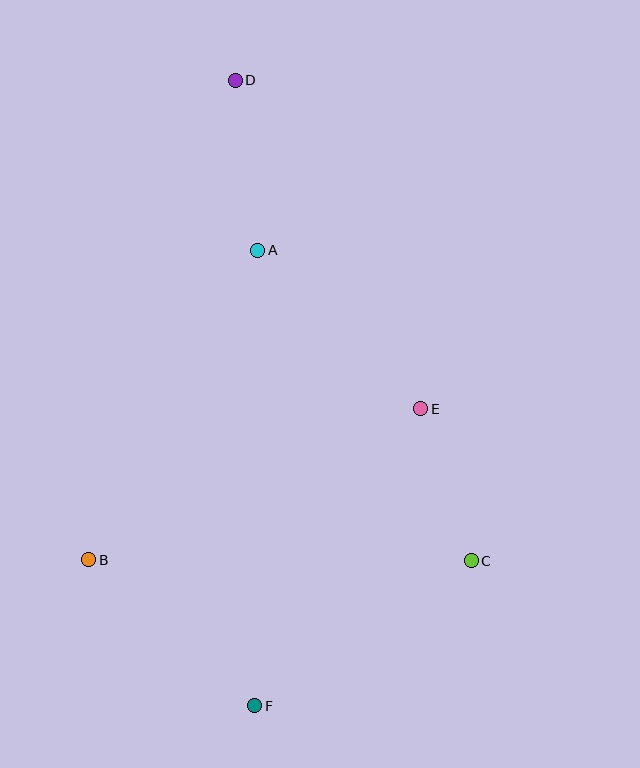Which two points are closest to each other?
Points C and E are closest to each other.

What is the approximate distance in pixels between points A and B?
The distance between A and B is approximately 353 pixels.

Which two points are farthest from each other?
Points D and F are farthest from each other.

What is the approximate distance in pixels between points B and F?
The distance between B and F is approximately 221 pixels.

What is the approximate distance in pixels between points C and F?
The distance between C and F is approximately 261 pixels.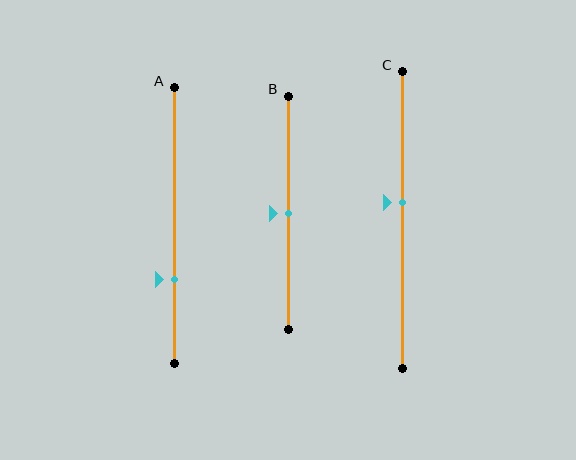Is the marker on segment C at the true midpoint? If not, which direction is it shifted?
No, the marker on segment C is shifted upward by about 6% of the segment length.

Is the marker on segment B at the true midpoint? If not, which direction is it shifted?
Yes, the marker on segment B is at the true midpoint.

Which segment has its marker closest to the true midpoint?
Segment B has its marker closest to the true midpoint.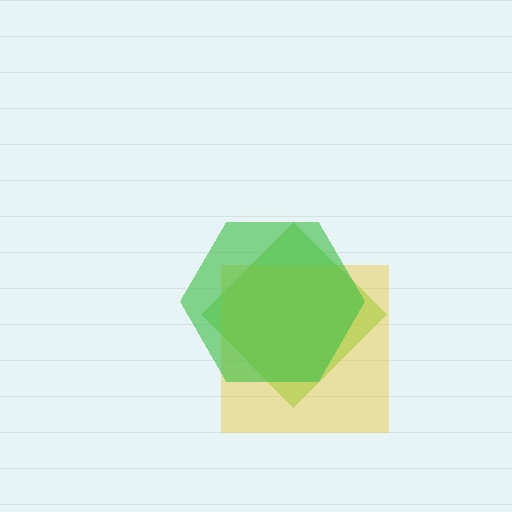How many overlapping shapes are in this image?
There are 3 overlapping shapes in the image.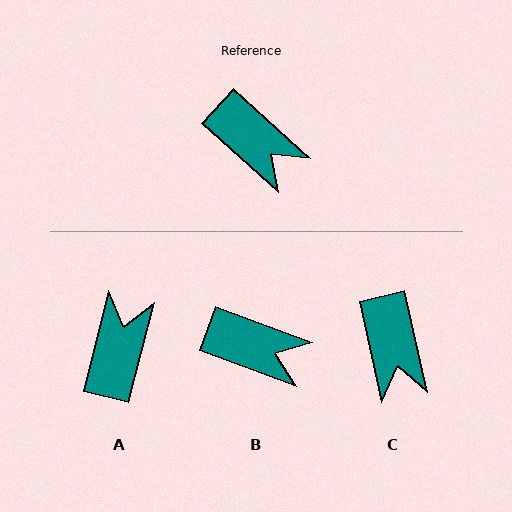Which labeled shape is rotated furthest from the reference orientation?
A, about 118 degrees away.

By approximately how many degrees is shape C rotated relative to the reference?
Approximately 35 degrees clockwise.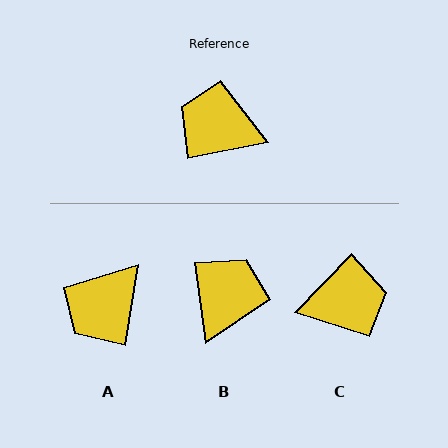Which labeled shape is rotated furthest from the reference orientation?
C, about 145 degrees away.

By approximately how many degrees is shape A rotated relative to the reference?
Approximately 70 degrees counter-clockwise.